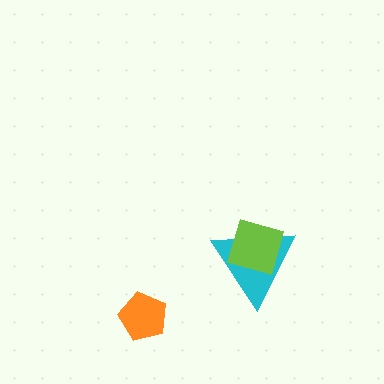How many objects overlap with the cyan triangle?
1 object overlaps with the cyan triangle.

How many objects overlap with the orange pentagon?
0 objects overlap with the orange pentagon.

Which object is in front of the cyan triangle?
The lime diamond is in front of the cyan triangle.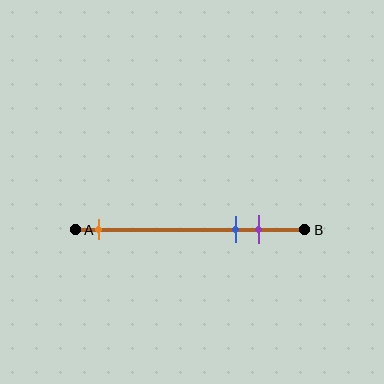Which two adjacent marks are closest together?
The blue and purple marks are the closest adjacent pair.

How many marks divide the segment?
There are 3 marks dividing the segment.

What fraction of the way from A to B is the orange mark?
The orange mark is approximately 10% (0.1) of the way from A to B.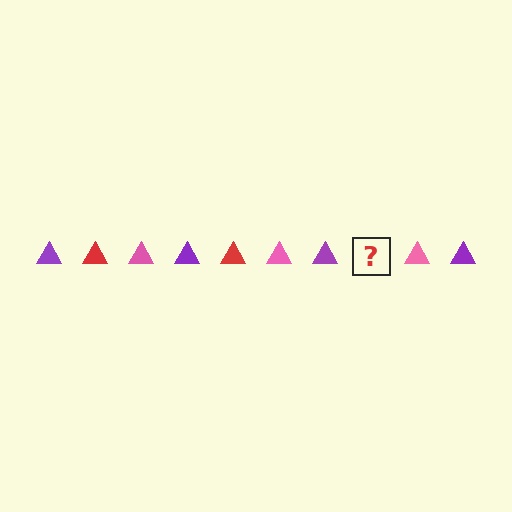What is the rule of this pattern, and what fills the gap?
The rule is that the pattern cycles through purple, red, pink triangles. The gap should be filled with a red triangle.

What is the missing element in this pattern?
The missing element is a red triangle.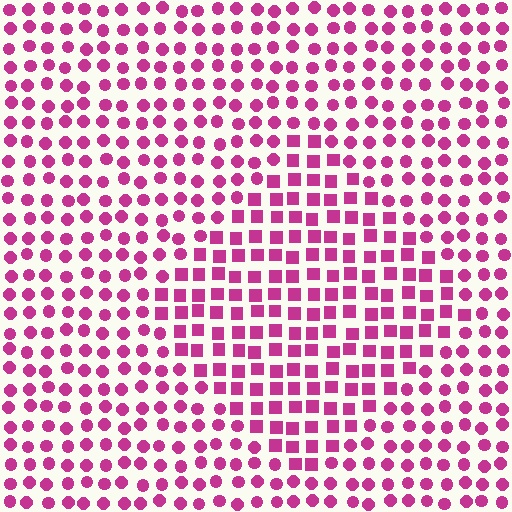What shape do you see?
I see a diamond.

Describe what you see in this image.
The image is filled with small magenta elements arranged in a uniform grid. A diamond-shaped region contains squares, while the surrounding area contains circles. The boundary is defined purely by the change in element shape.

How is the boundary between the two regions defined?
The boundary is defined by a change in element shape: squares inside vs. circles outside. All elements share the same color and spacing.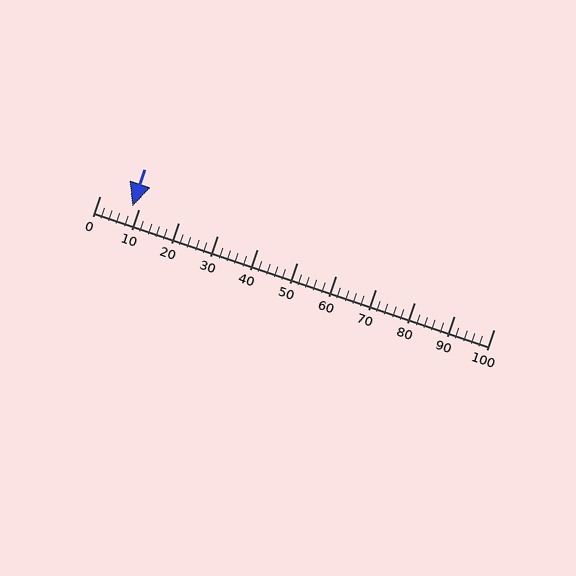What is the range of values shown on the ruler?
The ruler shows values from 0 to 100.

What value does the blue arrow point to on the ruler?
The blue arrow points to approximately 8.